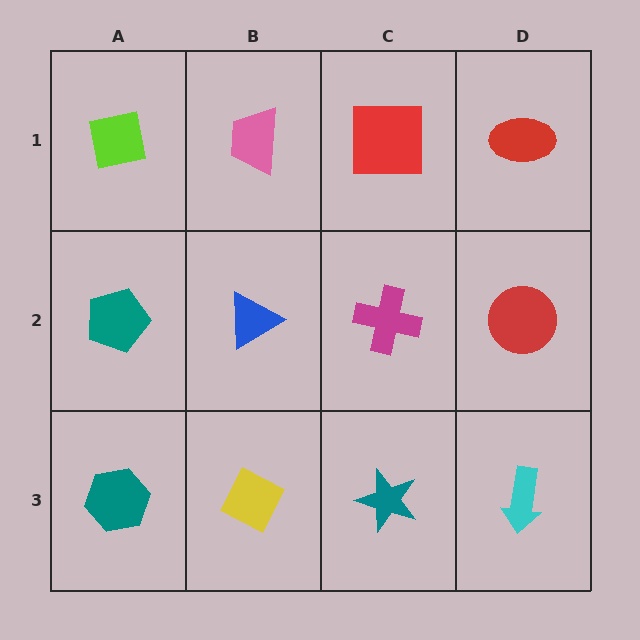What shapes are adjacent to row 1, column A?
A teal pentagon (row 2, column A), a pink trapezoid (row 1, column B).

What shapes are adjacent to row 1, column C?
A magenta cross (row 2, column C), a pink trapezoid (row 1, column B), a red ellipse (row 1, column D).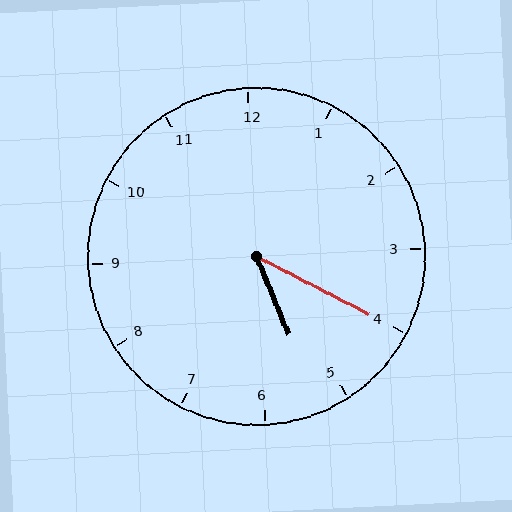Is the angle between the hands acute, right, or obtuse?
It is acute.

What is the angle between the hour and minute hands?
Approximately 40 degrees.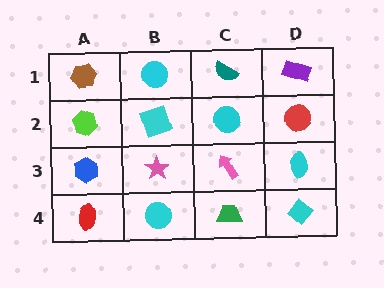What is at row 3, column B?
A pink star.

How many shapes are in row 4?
4 shapes.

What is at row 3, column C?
A pink arrow.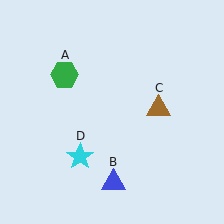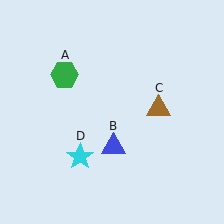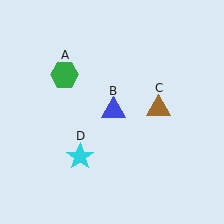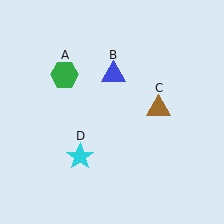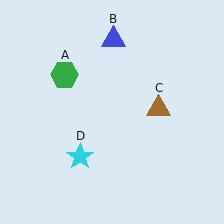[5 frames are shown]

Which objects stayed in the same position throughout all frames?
Green hexagon (object A) and brown triangle (object C) and cyan star (object D) remained stationary.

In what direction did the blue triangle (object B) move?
The blue triangle (object B) moved up.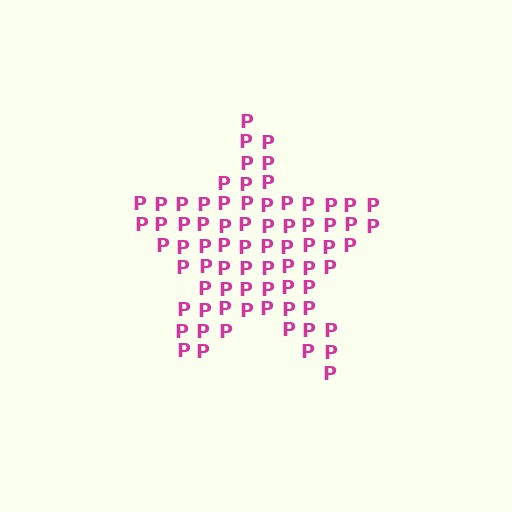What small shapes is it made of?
It is made of small letter P's.